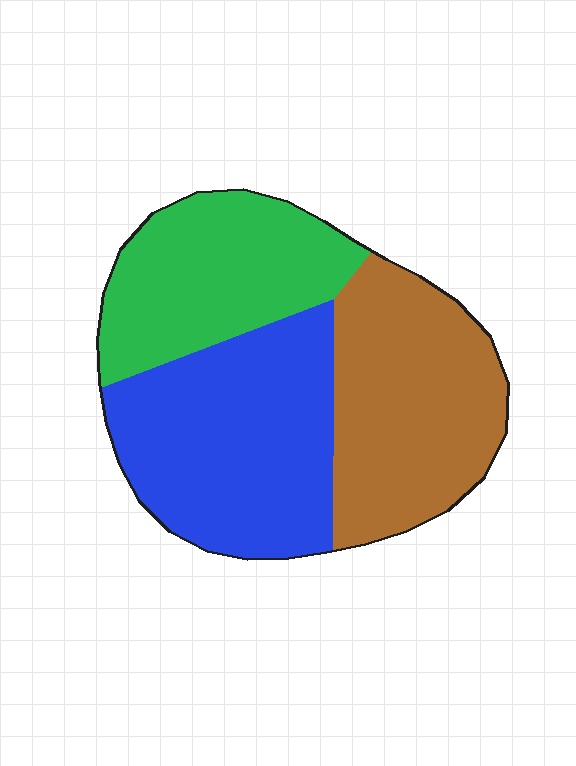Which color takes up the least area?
Green, at roughly 30%.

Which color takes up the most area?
Blue, at roughly 40%.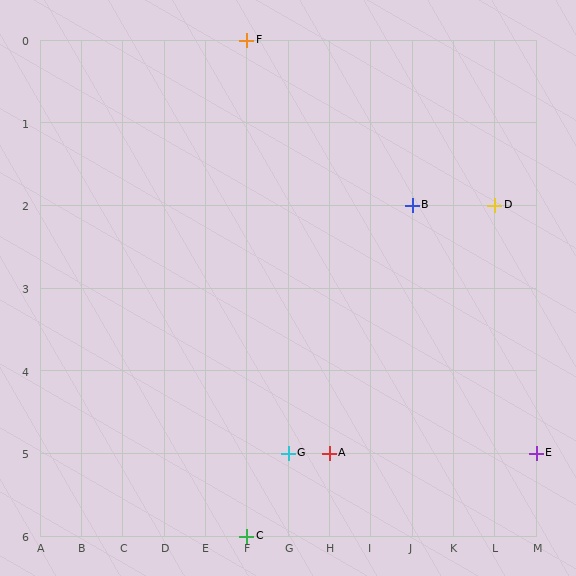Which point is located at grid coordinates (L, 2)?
Point D is at (L, 2).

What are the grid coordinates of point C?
Point C is at grid coordinates (F, 6).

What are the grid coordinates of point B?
Point B is at grid coordinates (J, 2).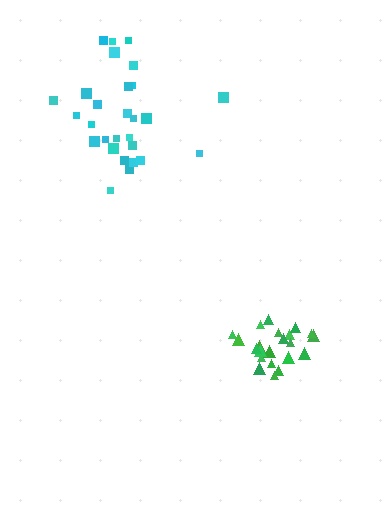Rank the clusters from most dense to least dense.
green, cyan.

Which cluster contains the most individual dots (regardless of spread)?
Cyan (28).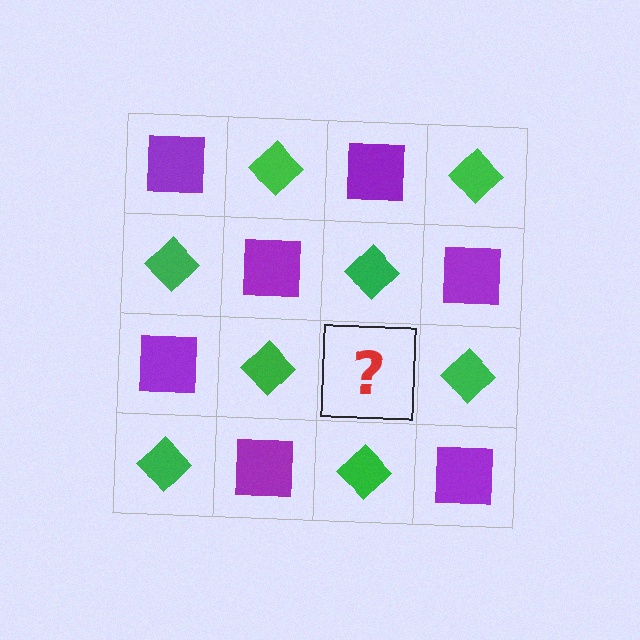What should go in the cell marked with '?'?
The missing cell should contain a purple square.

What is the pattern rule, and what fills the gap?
The rule is that it alternates purple square and green diamond in a checkerboard pattern. The gap should be filled with a purple square.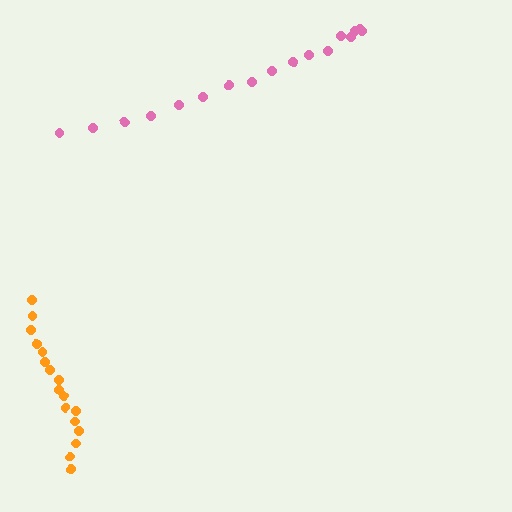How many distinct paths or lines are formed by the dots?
There are 2 distinct paths.